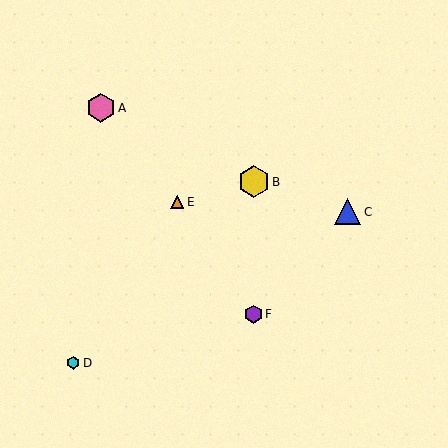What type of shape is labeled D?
Shape D is a cyan hexagon.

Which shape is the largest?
The yellow hexagon (labeled B) is the largest.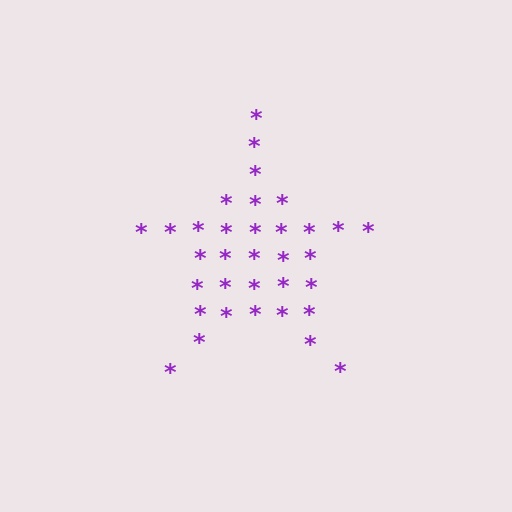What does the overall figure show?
The overall figure shows a star.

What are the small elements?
The small elements are asterisks.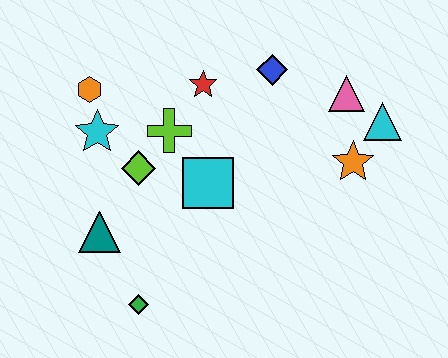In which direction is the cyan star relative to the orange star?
The cyan star is to the left of the orange star.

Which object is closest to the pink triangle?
The cyan triangle is closest to the pink triangle.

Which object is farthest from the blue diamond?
The green diamond is farthest from the blue diamond.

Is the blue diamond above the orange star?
Yes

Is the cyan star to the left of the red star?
Yes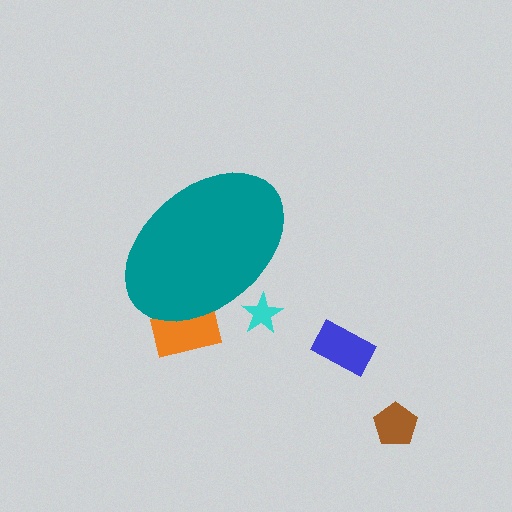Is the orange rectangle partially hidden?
Yes, the orange rectangle is partially hidden behind the teal ellipse.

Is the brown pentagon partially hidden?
No, the brown pentagon is fully visible.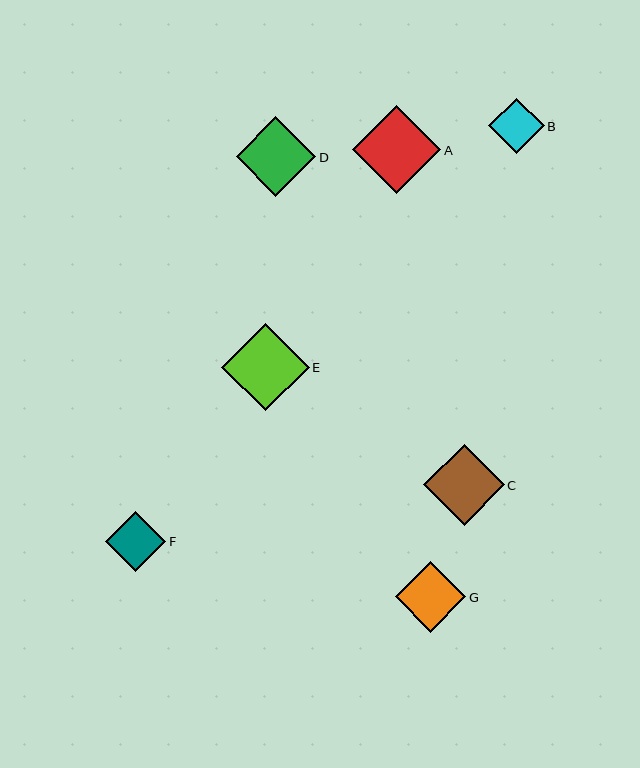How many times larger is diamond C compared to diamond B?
Diamond C is approximately 1.4 times the size of diamond B.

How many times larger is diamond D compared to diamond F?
Diamond D is approximately 1.3 times the size of diamond F.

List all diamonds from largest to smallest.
From largest to smallest: A, E, C, D, G, F, B.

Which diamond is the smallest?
Diamond B is the smallest with a size of approximately 56 pixels.